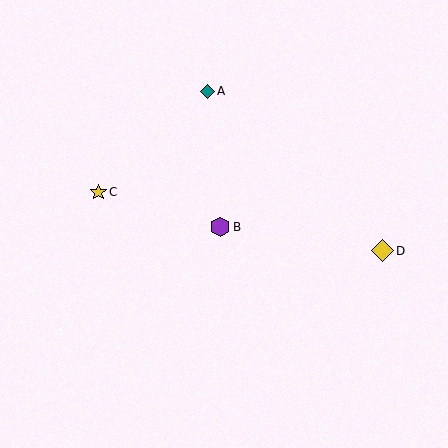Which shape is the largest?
The yellow diamond (labeled D) is the largest.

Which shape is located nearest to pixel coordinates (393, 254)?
The yellow diamond (labeled D) at (383, 251) is nearest to that location.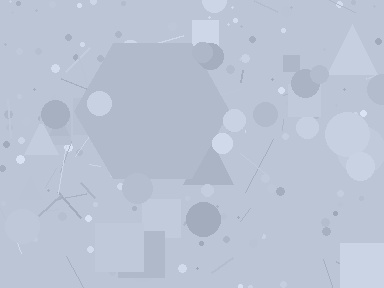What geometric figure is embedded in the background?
A hexagon is embedded in the background.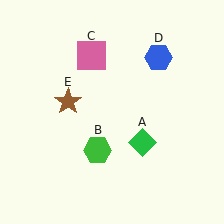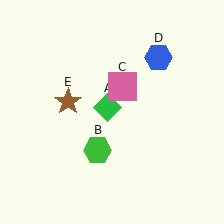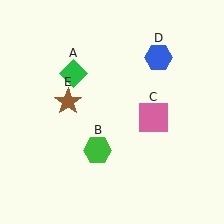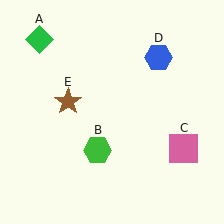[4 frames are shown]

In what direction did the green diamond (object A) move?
The green diamond (object A) moved up and to the left.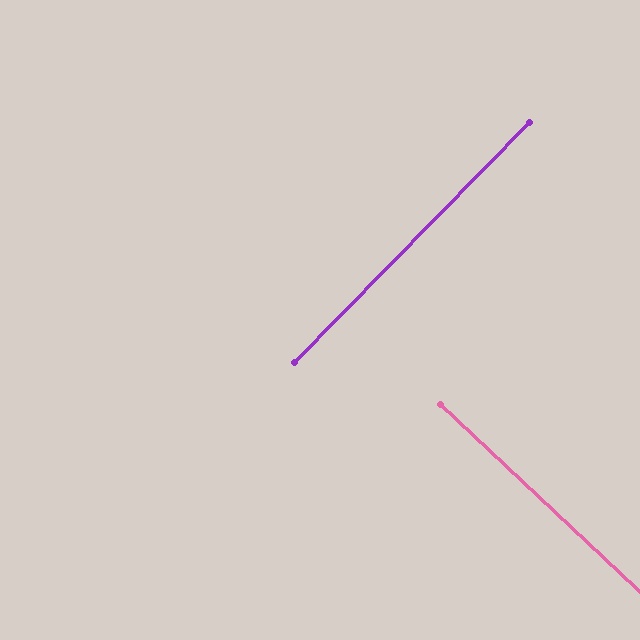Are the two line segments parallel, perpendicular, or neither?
Perpendicular — they meet at approximately 89°.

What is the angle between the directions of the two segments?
Approximately 89 degrees.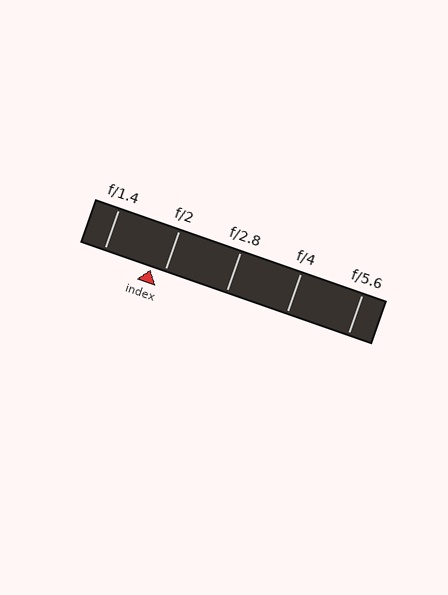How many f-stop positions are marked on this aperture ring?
There are 5 f-stop positions marked.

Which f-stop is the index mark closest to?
The index mark is closest to f/2.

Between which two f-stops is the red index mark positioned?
The index mark is between f/1.4 and f/2.